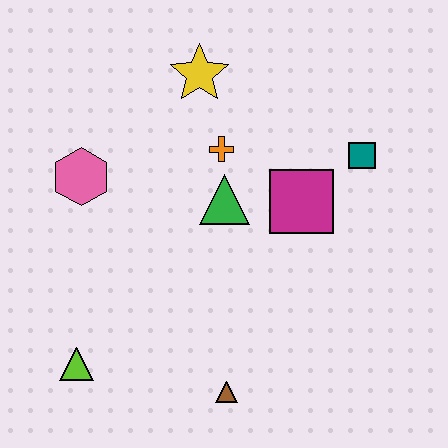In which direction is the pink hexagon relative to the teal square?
The pink hexagon is to the left of the teal square.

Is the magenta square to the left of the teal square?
Yes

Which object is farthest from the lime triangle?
The teal square is farthest from the lime triangle.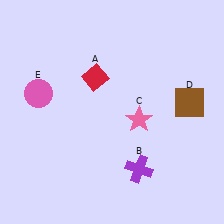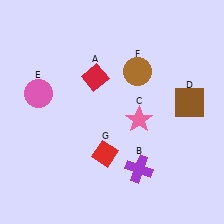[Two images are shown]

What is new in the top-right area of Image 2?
A brown circle (F) was added in the top-right area of Image 2.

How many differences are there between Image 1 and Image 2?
There are 2 differences between the two images.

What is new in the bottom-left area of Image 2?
A red diamond (G) was added in the bottom-left area of Image 2.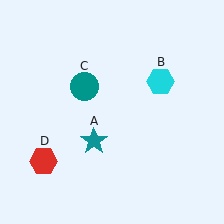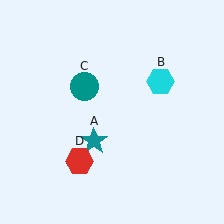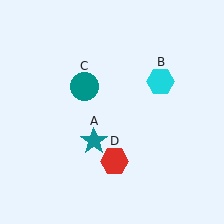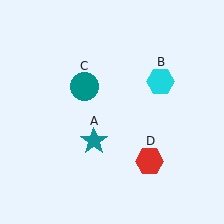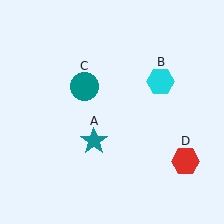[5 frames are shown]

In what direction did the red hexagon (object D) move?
The red hexagon (object D) moved right.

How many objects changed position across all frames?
1 object changed position: red hexagon (object D).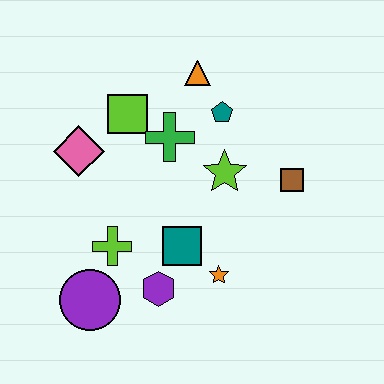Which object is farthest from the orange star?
The orange triangle is farthest from the orange star.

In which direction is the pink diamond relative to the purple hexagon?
The pink diamond is above the purple hexagon.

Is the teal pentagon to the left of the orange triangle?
No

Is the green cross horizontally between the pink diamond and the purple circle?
No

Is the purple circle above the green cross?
No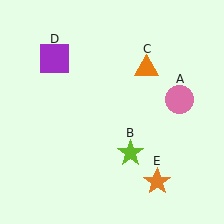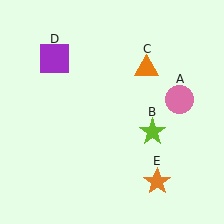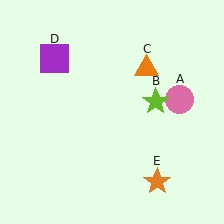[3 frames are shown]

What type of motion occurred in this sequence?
The lime star (object B) rotated counterclockwise around the center of the scene.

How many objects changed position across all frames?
1 object changed position: lime star (object B).